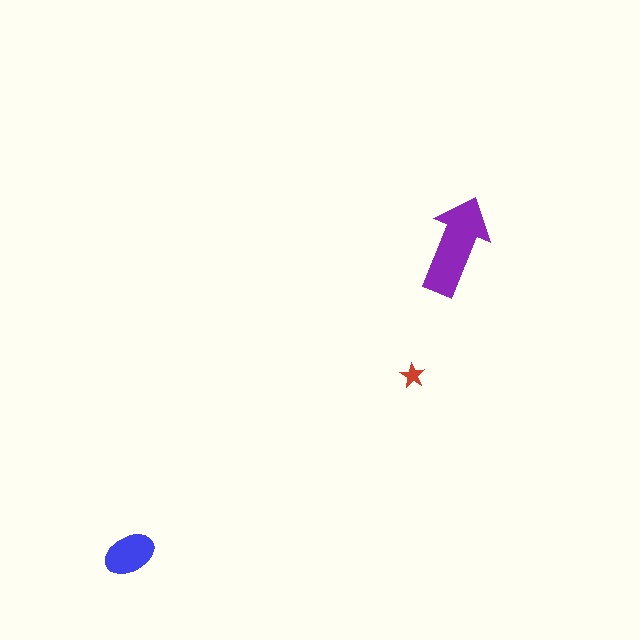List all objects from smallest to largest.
The red star, the blue ellipse, the purple arrow.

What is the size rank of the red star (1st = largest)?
3rd.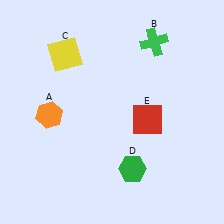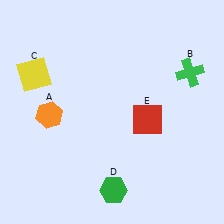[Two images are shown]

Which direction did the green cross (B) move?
The green cross (B) moved right.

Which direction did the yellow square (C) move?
The yellow square (C) moved left.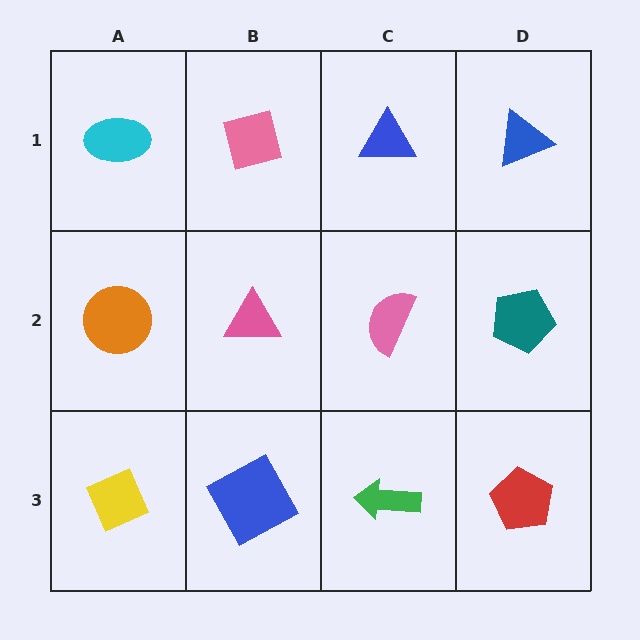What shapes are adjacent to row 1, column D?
A teal pentagon (row 2, column D), a blue triangle (row 1, column C).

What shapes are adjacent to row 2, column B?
A pink square (row 1, column B), a blue square (row 3, column B), an orange circle (row 2, column A), a pink semicircle (row 2, column C).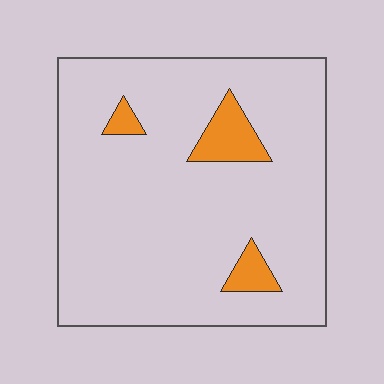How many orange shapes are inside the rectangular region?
3.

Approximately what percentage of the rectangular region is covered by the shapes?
Approximately 10%.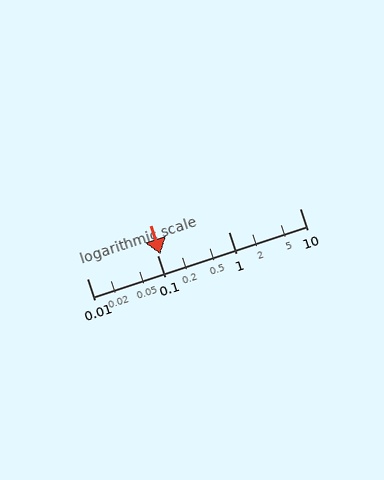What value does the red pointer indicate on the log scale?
The pointer indicates approximately 0.11.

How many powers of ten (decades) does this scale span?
The scale spans 3 decades, from 0.01 to 10.